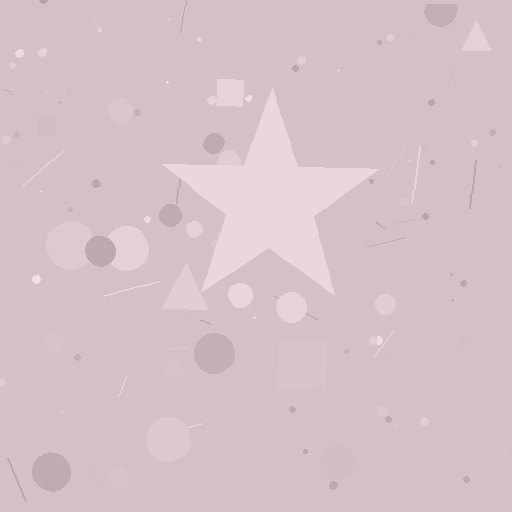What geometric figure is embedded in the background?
A star is embedded in the background.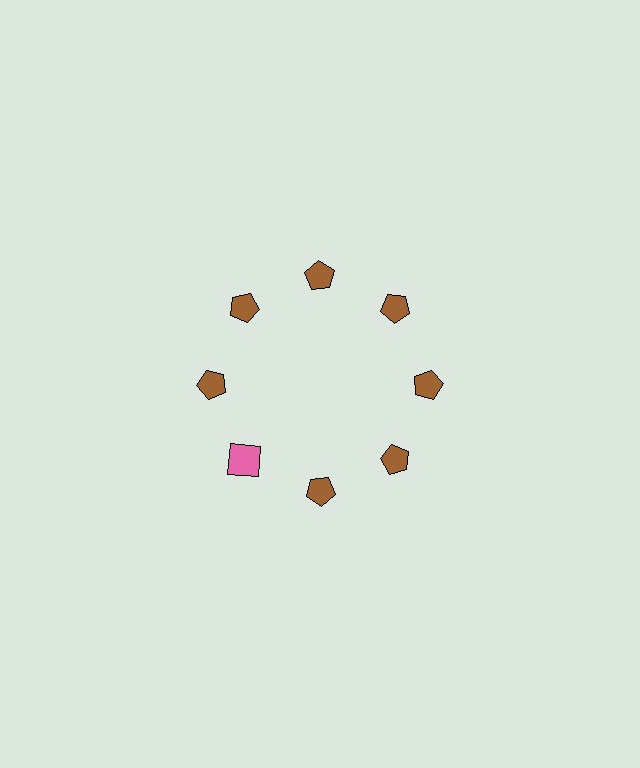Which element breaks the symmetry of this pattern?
The pink square at roughly the 8 o'clock position breaks the symmetry. All other shapes are brown pentagons.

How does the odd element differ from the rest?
It differs in both color (pink instead of brown) and shape (square instead of pentagon).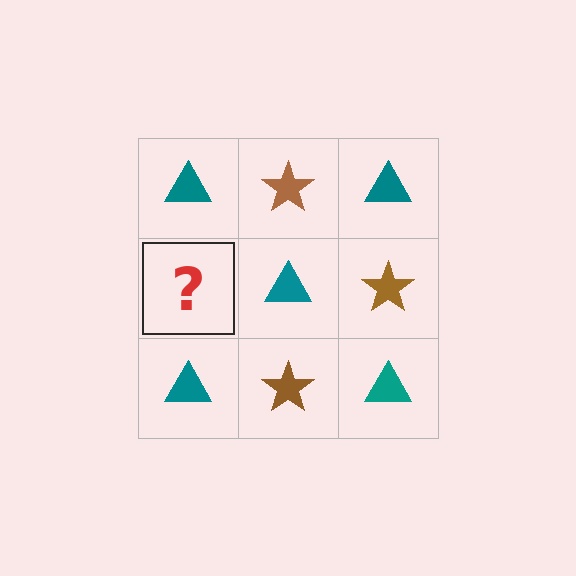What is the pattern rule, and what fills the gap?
The rule is that it alternates teal triangle and brown star in a checkerboard pattern. The gap should be filled with a brown star.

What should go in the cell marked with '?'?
The missing cell should contain a brown star.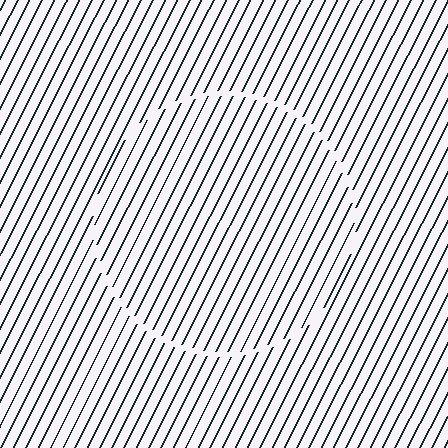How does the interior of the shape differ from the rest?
The interior of the shape contains the same grating, shifted by half a period — the contour is defined by the phase discontinuity where line-ends from the inner and outer gratings abut.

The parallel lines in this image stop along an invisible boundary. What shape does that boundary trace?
An illusory circle. The interior of the shape contains the same grating, shifted by half a period — the contour is defined by the phase discontinuity where line-ends from the inner and outer gratings abut.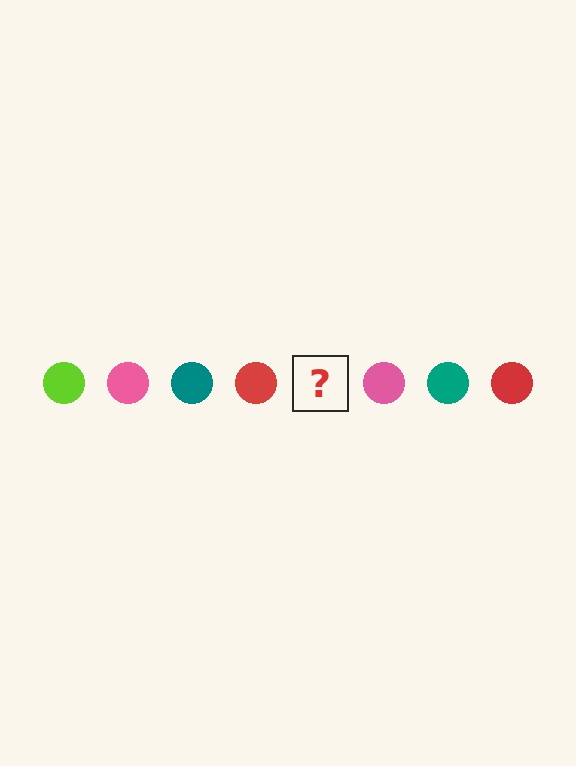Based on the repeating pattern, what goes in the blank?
The blank should be a lime circle.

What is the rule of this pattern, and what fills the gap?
The rule is that the pattern cycles through lime, pink, teal, red circles. The gap should be filled with a lime circle.